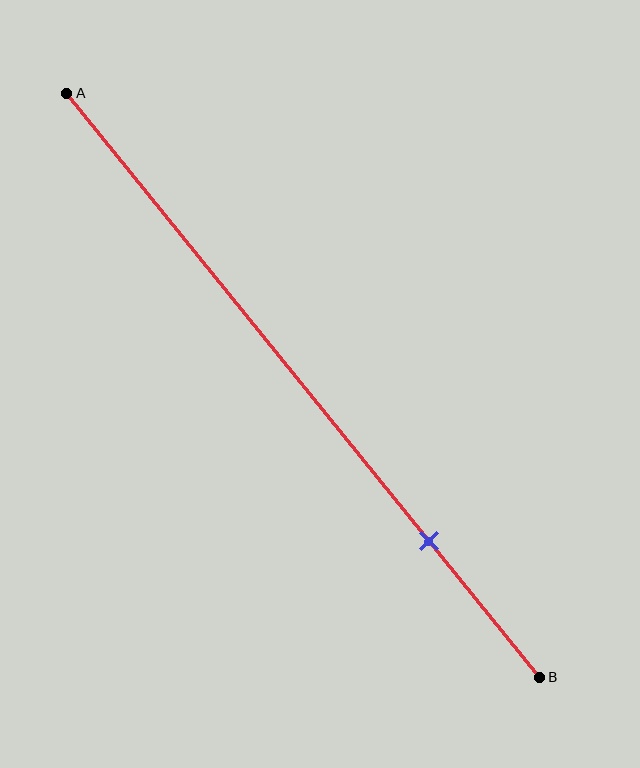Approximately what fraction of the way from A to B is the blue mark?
The blue mark is approximately 75% of the way from A to B.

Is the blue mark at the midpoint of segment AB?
No, the mark is at about 75% from A, not at the 50% midpoint.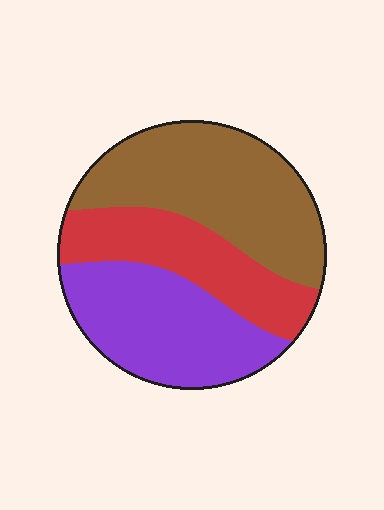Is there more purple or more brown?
Brown.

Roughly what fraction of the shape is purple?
Purple takes up between a quarter and a half of the shape.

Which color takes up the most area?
Brown, at roughly 40%.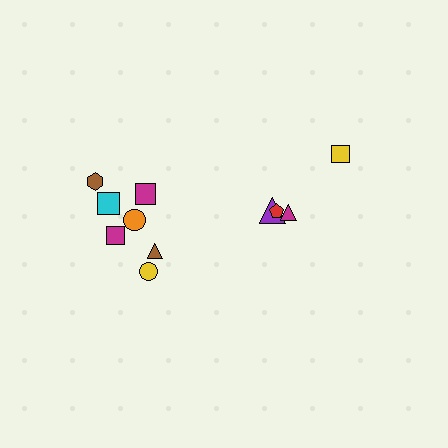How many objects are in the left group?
There are 7 objects.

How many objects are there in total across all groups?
There are 11 objects.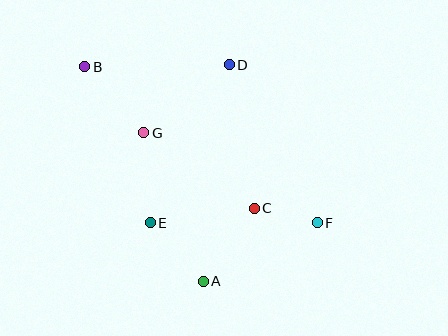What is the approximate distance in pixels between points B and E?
The distance between B and E is approximately 169 pixels.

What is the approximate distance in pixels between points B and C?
The distance between B and C is approximately 221 pixels.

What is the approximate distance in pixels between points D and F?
The distance between D and F is approximately 181 pixels.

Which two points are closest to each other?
Points C and F are closest to each other.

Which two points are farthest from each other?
Points B and F are farthest from each other.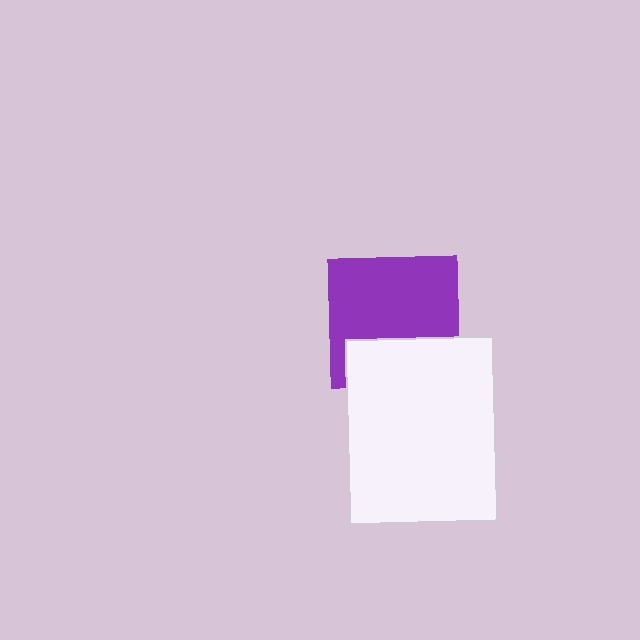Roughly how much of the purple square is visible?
Most of it is visible (roughly 66%).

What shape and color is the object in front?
The object in front is a white rectangle.